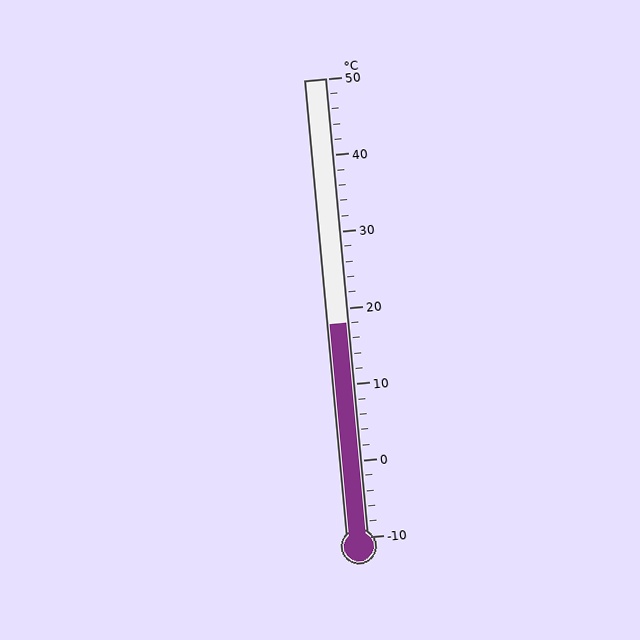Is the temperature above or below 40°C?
The temperature is below 40°C.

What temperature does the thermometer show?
The thermometer shows approximately 18°C.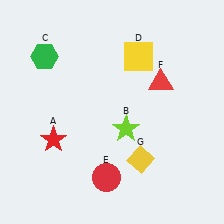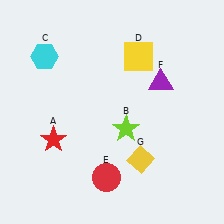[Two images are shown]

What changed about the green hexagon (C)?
In Image 1, C is green. In Image 2, it changed to cyan.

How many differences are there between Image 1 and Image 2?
There are 2 differences between the two images.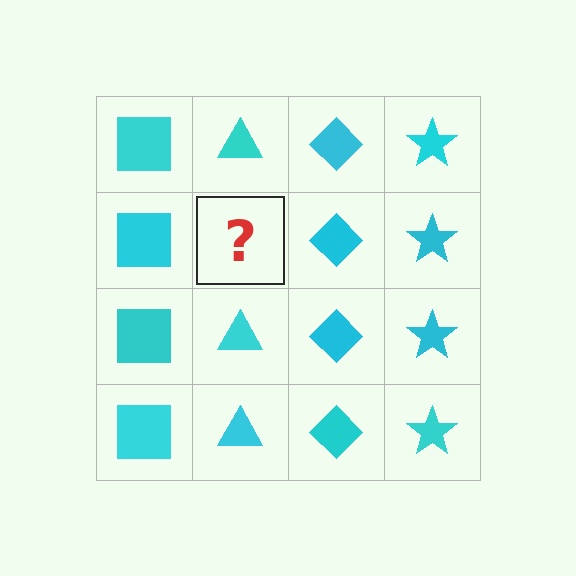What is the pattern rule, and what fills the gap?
The rule is that each column has a consistent shape. The gap should be filled with a cyan triangle.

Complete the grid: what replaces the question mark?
The question mark should be replaced with a cyan triangle.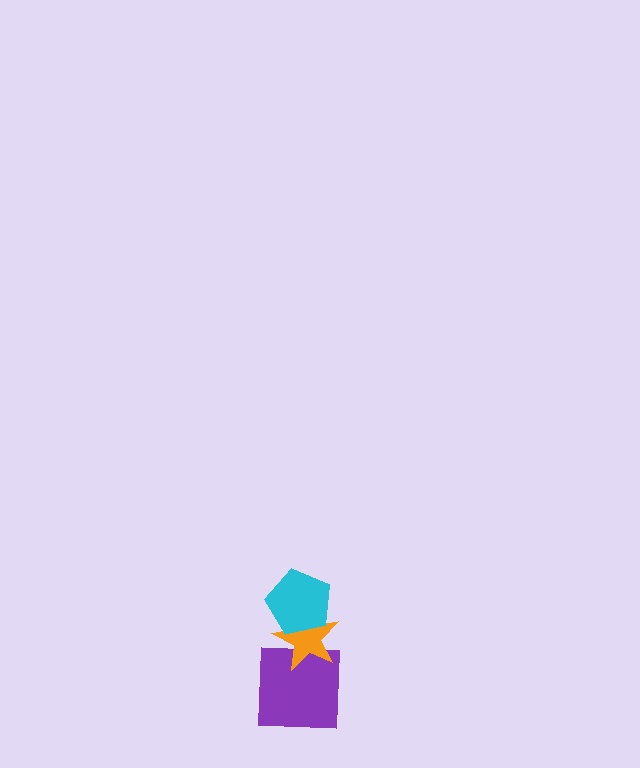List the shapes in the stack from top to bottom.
From top to bottom: the cyan pentagon, the orange star, the purple square.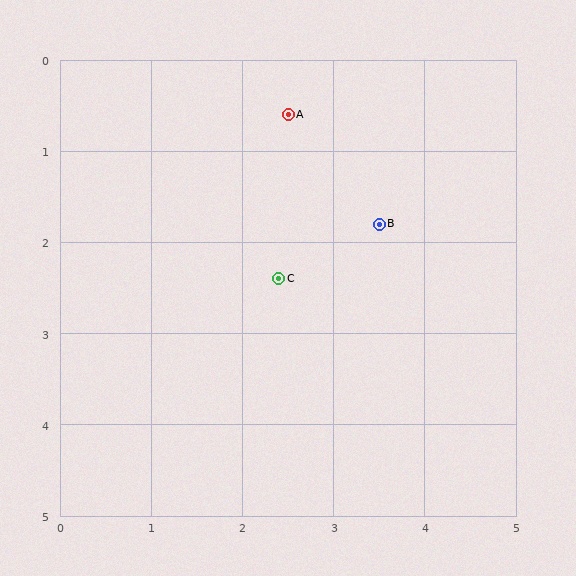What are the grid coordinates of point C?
Point C is at approximately (2.4, 2.4).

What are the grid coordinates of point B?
Point B is at approximately (3.5, 1.8).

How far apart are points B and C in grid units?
Points B and C are about 1.3 grid units apart.